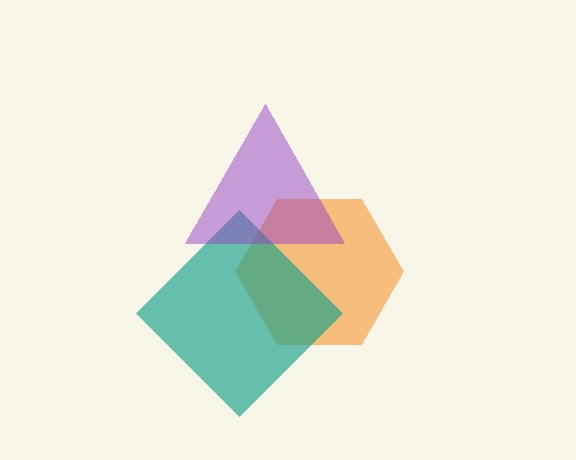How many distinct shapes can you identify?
There are 3 distinct shapes: an orange hexagon, a teal diamond, a purple triangle.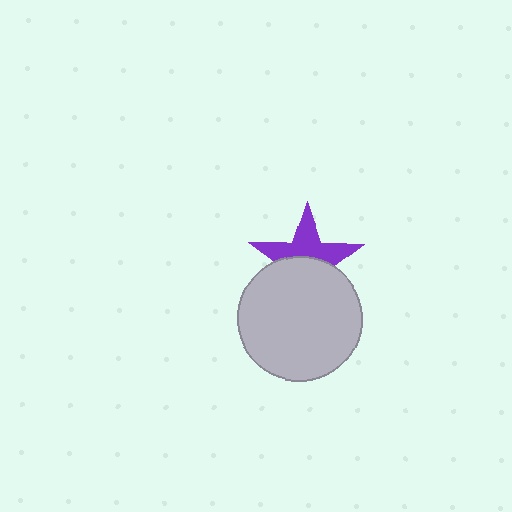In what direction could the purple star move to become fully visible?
The purple star could move up. That would shift it out from behind the light gray circle entirely.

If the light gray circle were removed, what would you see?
You would see the complete purple star.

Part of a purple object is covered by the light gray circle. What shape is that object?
It is a star.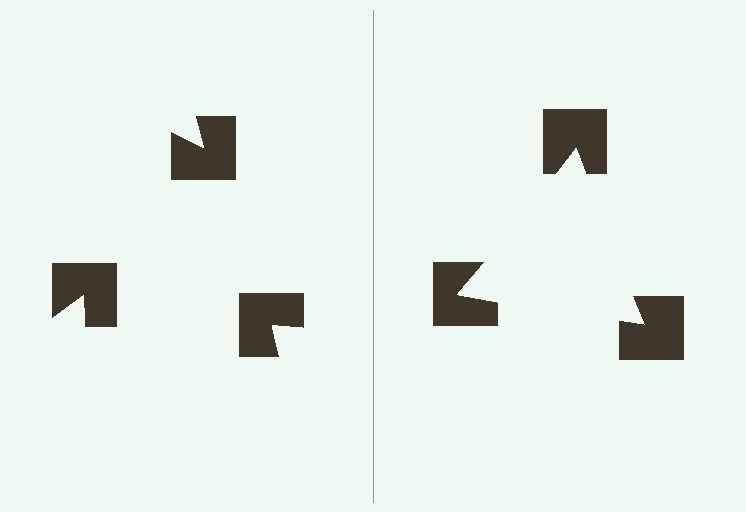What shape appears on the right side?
An illusory triangle.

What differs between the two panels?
The notched squares are positioned identically on both sides; only the wedge orientations differ. On the right they align to a triangle; on the left they are misaligned.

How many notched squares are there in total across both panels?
6 — 3 on each side.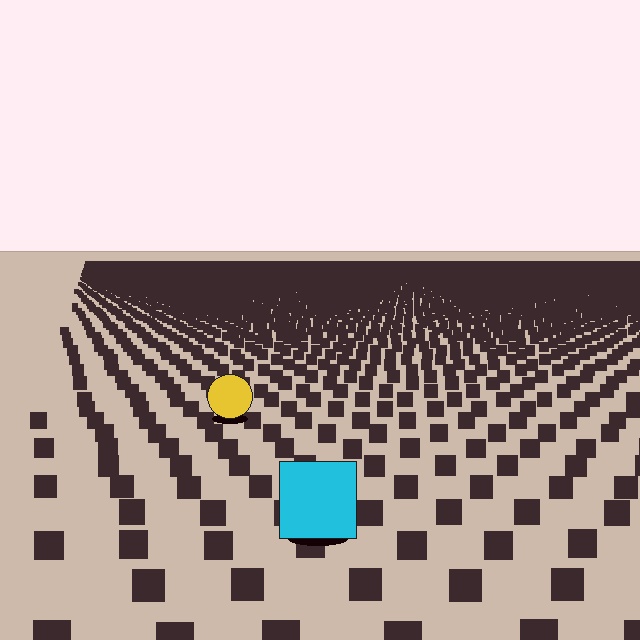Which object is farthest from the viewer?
The yellow circle is farthest from the viewer. It appears smaller and the ground texture around it is denser.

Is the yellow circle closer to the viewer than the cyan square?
No. The cyan square is closer — you can tell from the texture gradient: the ground texture is coarser near it.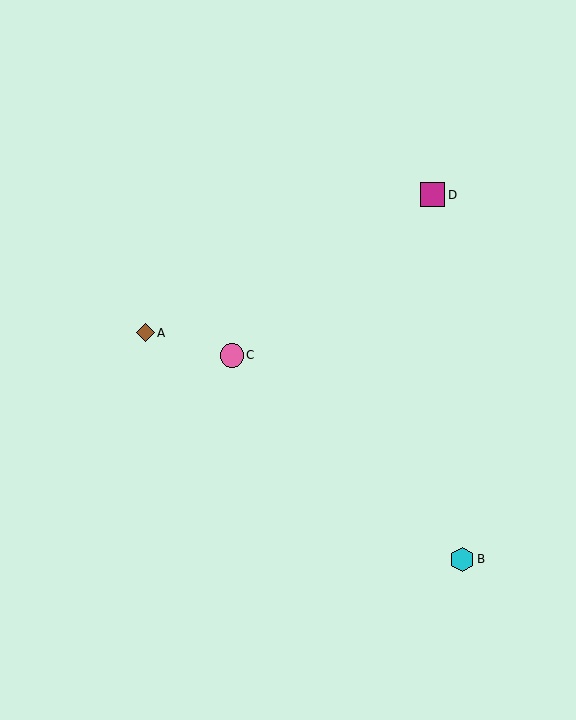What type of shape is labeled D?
Shape D is a magenta square.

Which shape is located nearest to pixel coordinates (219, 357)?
The pink circle (labeled C) at (232, 356) is nearest to that location.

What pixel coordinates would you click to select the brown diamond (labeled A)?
Click at (145, 333) to select the brown diamond A.